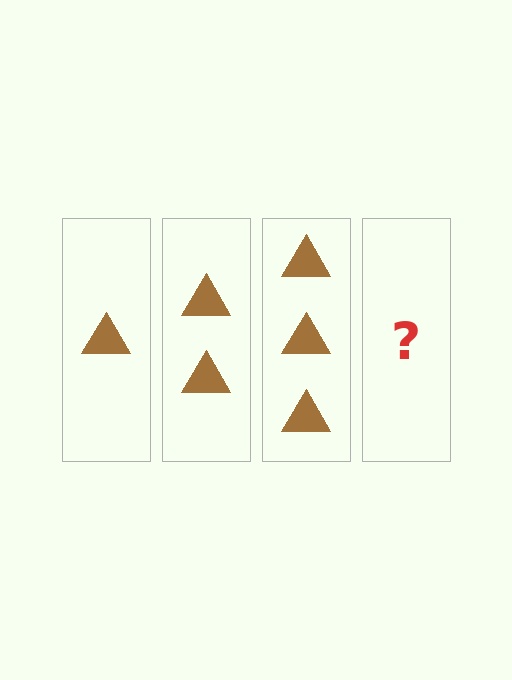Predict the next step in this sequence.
The next step is 4 triangles.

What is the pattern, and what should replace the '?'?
The pattern is that each step adds one more triangle. The '?' should be 4 triangles.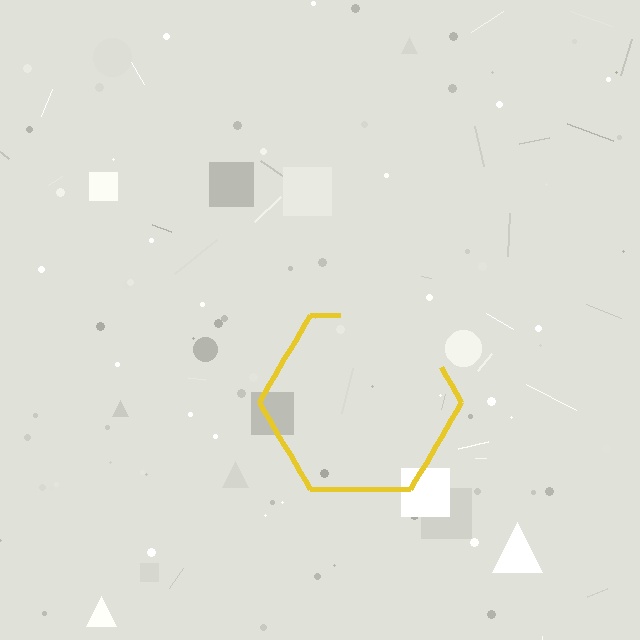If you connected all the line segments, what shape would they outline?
They would outline a hexagon.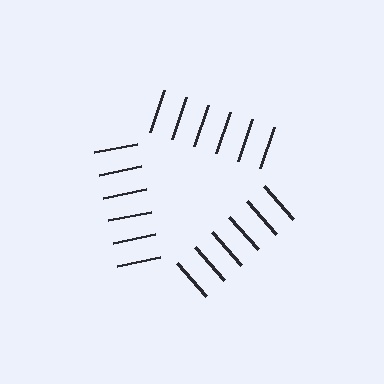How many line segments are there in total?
18 — 6 along each of the 3 edges.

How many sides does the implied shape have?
3 sides — the line-ends trace a triangle.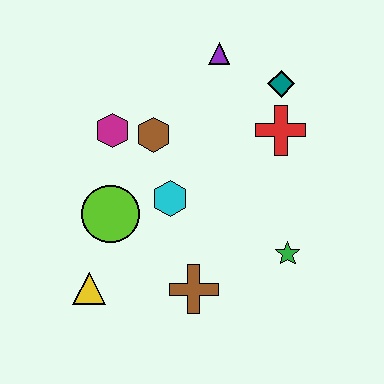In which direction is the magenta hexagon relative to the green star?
The magenta hexagon is to the left of the green star.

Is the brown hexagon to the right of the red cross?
No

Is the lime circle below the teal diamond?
Yes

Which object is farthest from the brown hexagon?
The green star is farthest from the brown hexagon.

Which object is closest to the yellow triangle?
The lime circle is closest to the yellow triangle.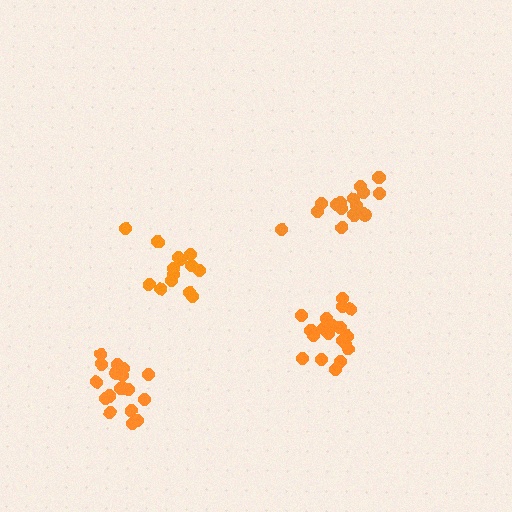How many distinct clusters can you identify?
There are 4 distinct clusters.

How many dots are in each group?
Group 1: 19 dots, Group 2: 20 dots, Group 3: 16 dots, Group 4: 15 dots (70 total).